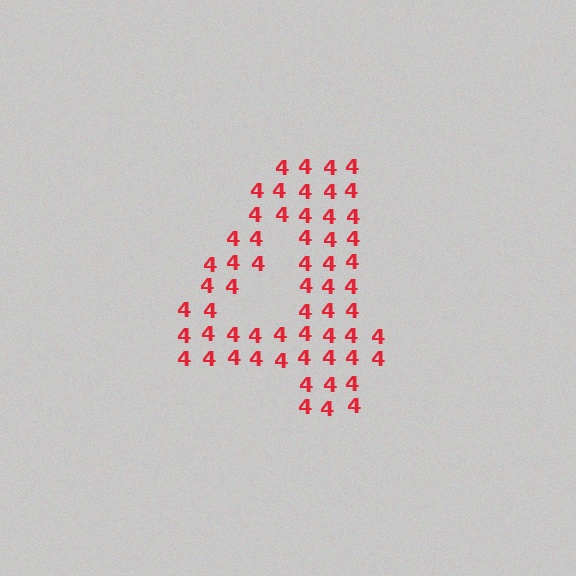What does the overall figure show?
The overall figure shows the digit 4.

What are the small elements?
The small elements are digit 4's.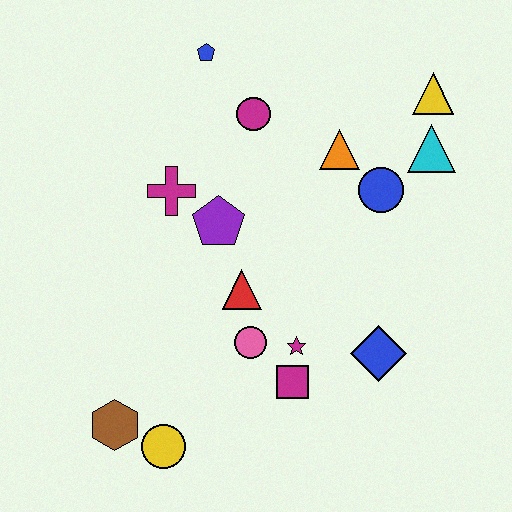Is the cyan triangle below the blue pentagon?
Yes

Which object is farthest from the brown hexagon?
The yellow triangle is farthest from the brown hexagon.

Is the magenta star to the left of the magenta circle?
No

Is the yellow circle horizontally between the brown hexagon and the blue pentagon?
Yes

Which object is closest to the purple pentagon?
The magenta cross is closest to the purple pentagon.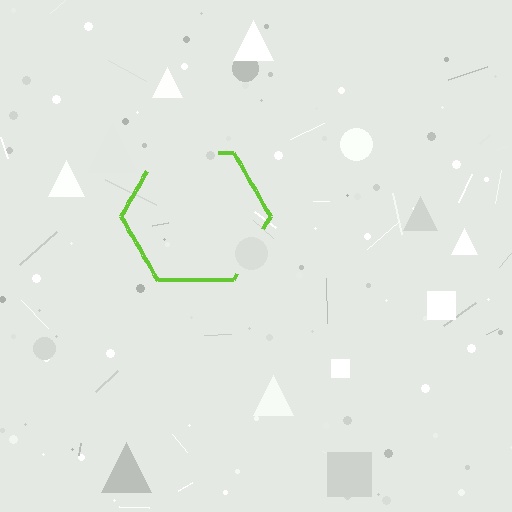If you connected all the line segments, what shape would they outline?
They would outline a hexagon.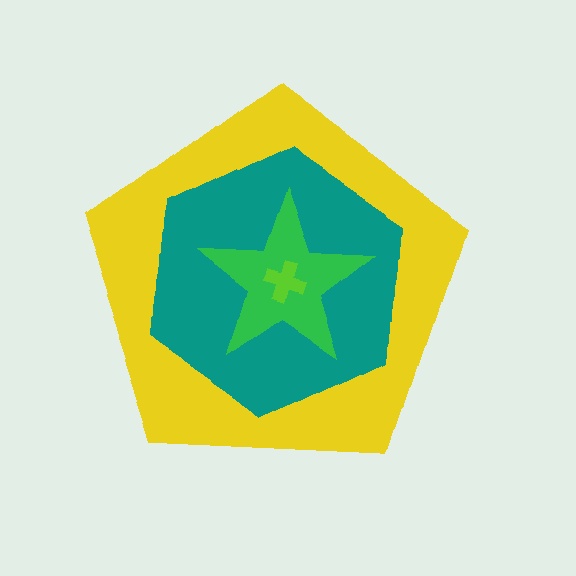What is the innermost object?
The lime cross.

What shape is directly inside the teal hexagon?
The green star.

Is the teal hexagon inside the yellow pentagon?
Yes.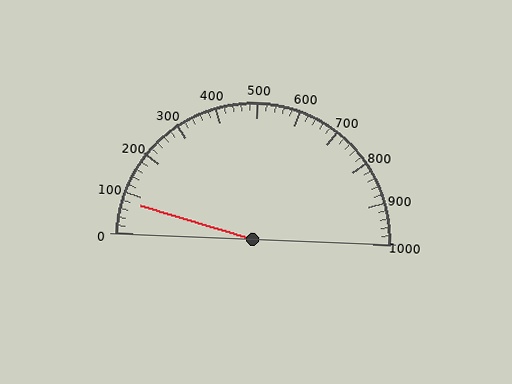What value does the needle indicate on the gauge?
The needle indicates approximately 80.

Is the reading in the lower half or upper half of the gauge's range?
The reading is in the lower half of the range (0 to 1000).